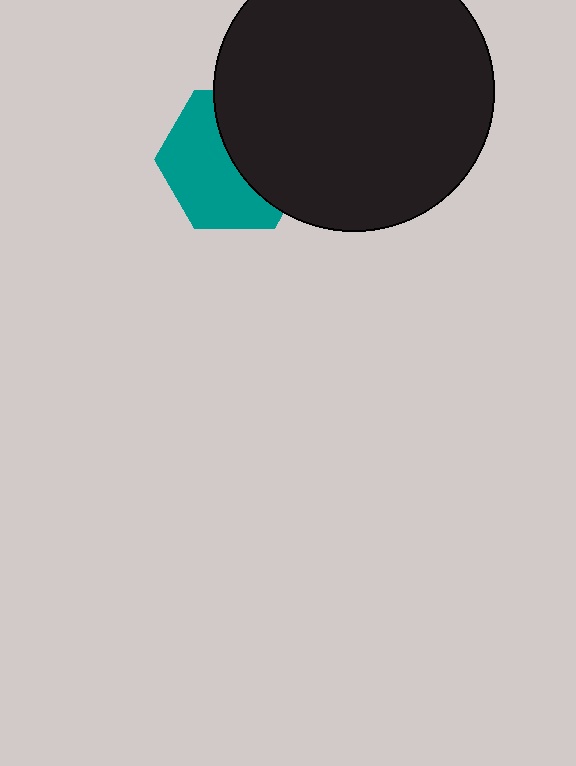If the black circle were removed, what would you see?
You would see the complete teal hexagon.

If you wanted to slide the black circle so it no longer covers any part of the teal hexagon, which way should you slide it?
Slide it right — that is the most direct way to separate the two shapes.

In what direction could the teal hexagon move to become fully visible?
The teal hexagon could move left. That would shift it out from behind the black circle entirely.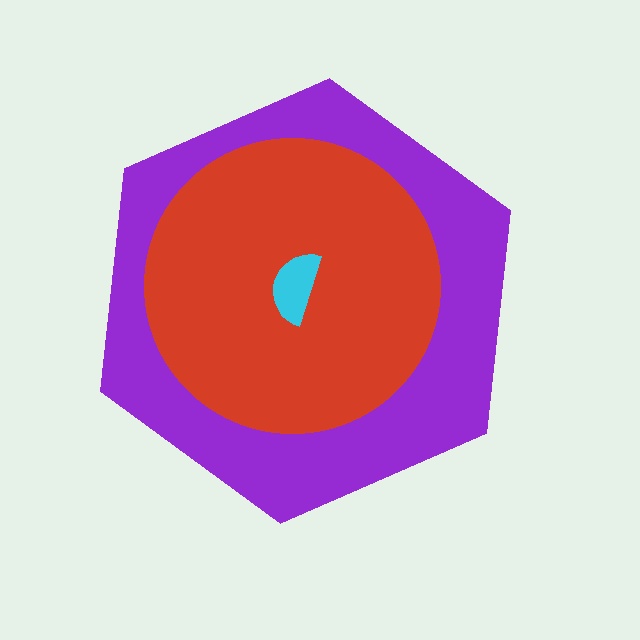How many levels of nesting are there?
3.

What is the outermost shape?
The purple hexagon.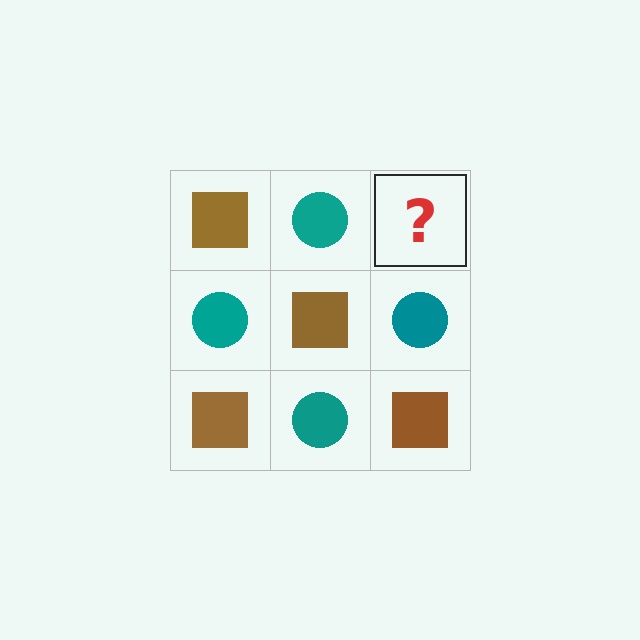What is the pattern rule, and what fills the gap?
The rule is that it alternates brown square and teal circle in a checkerboard pattern. The gap should be filled with a brown square.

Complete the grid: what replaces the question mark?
The question mark should be replaced with a brown square.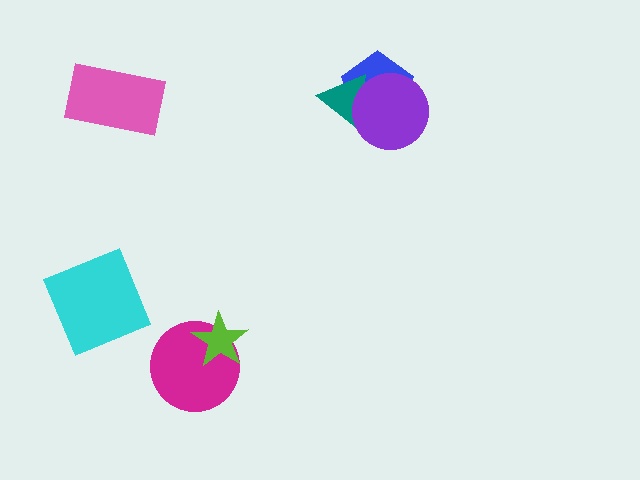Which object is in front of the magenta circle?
The lime star is in front of the magenta circle.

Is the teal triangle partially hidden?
Yes, it is partially covered by another shape.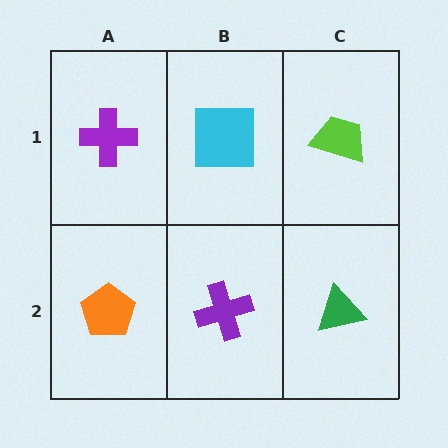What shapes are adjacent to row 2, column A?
A purple cross (row 1, column A), a purple cross (row 2, column B).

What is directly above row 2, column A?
A purple cross.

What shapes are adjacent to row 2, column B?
A cyan square (row 1, column B), an orange pentagon (row 2, column A), a green triangle (row 2, column C).